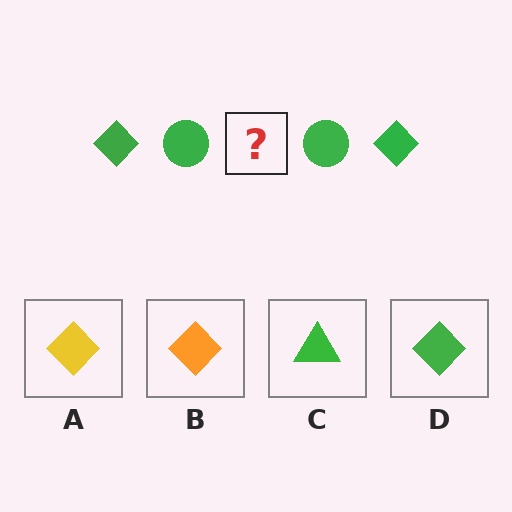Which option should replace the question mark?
Option D.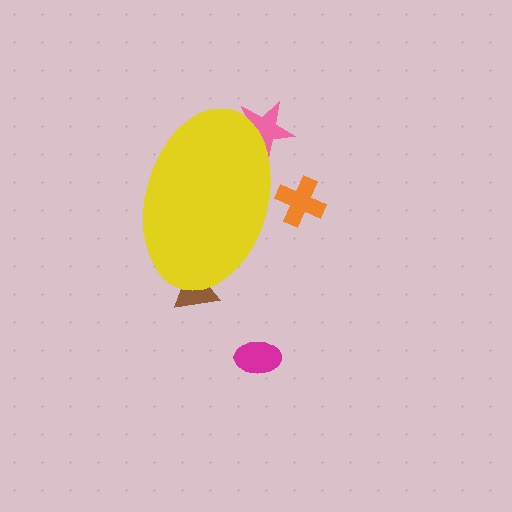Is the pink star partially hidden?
Yes, the pink star is partially hidden behind the yellow ellipse.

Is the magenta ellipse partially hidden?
No, the magenta ellipse is fully visible.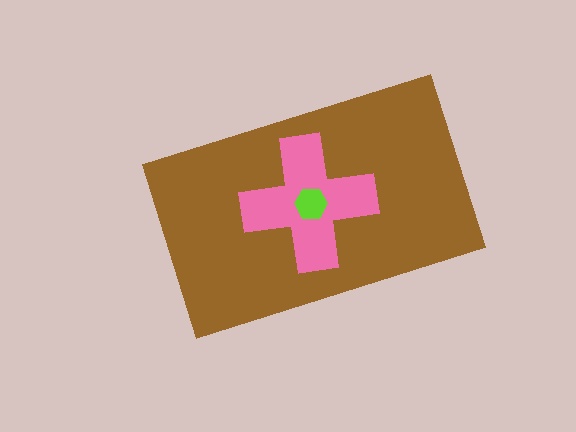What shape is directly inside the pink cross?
The lime hexagon.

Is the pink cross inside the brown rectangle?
Yes.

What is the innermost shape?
The lime hexagon.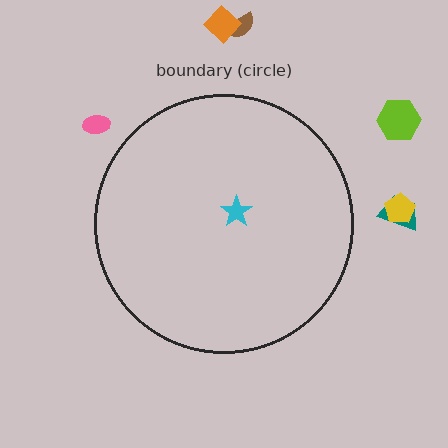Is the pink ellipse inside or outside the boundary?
Outside.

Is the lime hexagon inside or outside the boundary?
Outside.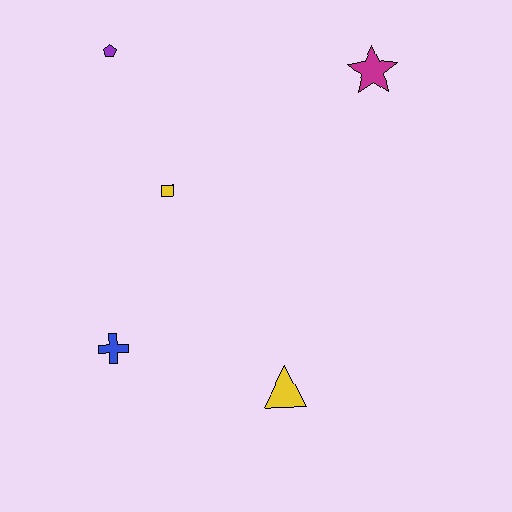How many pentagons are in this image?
There is 1 pentagon.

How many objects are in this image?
There are 5 objects.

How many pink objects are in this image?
There are no pink objects.